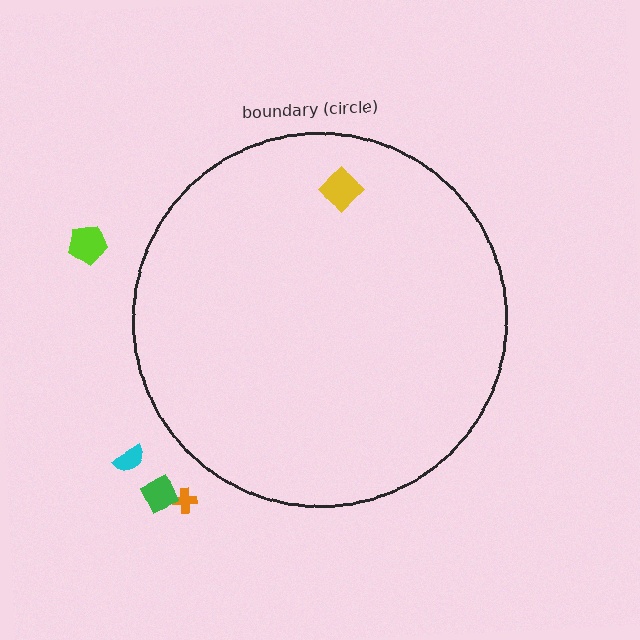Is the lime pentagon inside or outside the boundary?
Outside.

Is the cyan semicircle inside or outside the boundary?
Outside.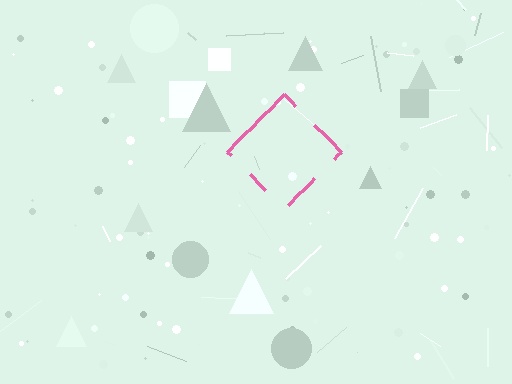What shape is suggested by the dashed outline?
The dashed outline suggests a diamond.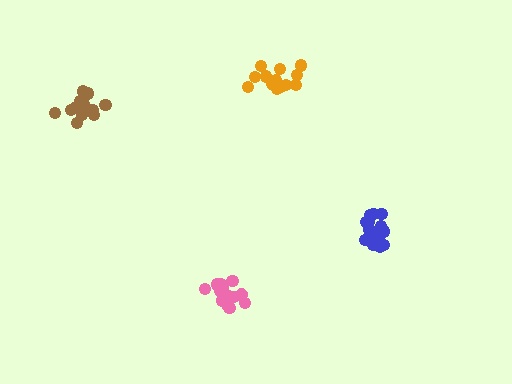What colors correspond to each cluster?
The clusters are colored: blue, pink, orange, brown.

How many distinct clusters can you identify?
There are 4 distinct clusters.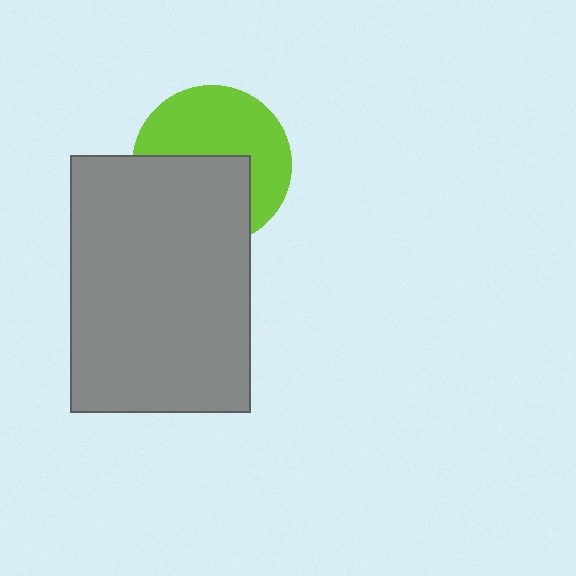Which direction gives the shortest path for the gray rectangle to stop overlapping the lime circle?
Moving down gives the shortest separation.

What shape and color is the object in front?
The object in front is a gray rectangle.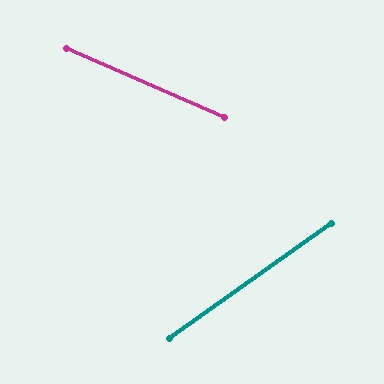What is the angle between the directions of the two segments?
Approximately 59 degrees.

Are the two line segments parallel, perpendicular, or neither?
Neither parallel nor perpendicular — they differ by about 59°.